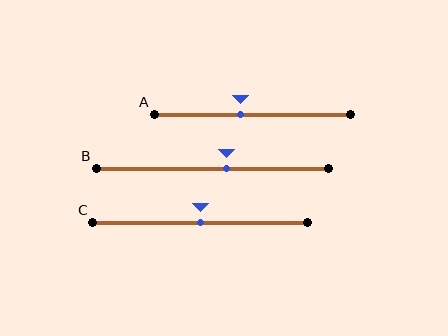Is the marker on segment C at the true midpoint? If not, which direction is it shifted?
Yes, the marker on segment C is at the true midpoint.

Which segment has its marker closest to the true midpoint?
Segment C has its marker closest to the true midpoint.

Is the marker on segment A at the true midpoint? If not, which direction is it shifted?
No, the marker on segment A is shifted to the left by about 6% of the segment length.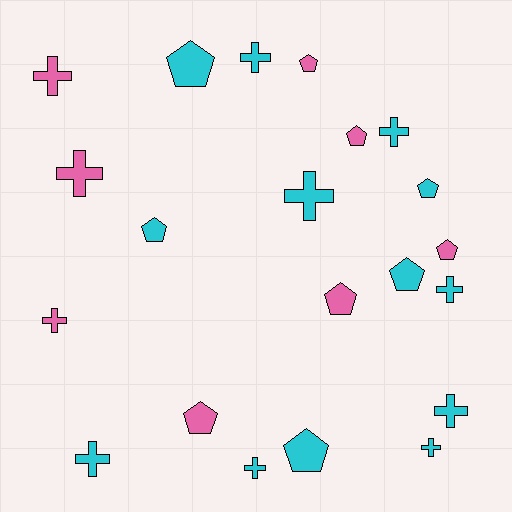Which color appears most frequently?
Cyan, with 13 objects.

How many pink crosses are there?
There are 3 pink crosses.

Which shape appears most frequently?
Cross, with 11 objects.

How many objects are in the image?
There are 21 objects.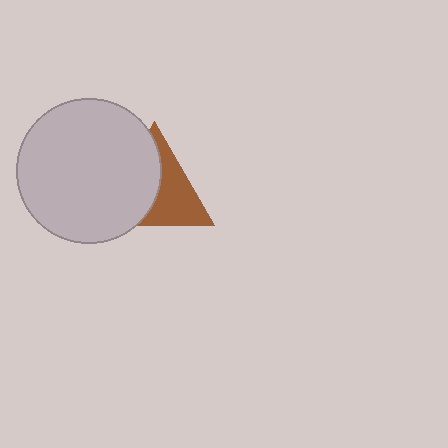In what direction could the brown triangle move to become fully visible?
The brown triangle could move right. That would shift it out from behind the light gray circle entirely.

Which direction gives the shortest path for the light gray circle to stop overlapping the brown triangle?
Moving left gives the shortest separation.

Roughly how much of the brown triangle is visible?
About half of it is visible (roughly 48%).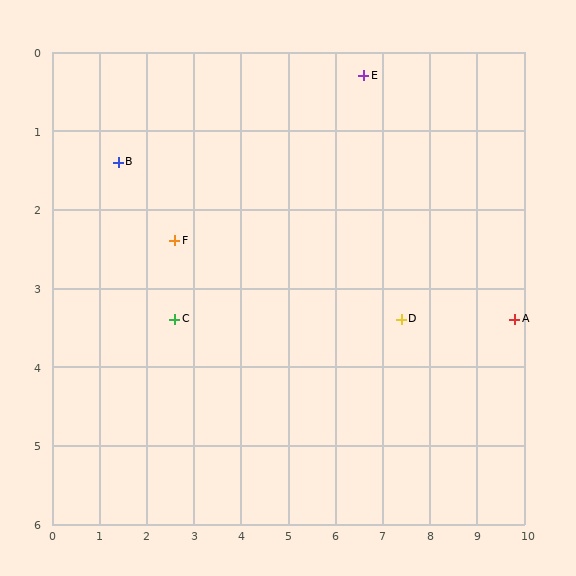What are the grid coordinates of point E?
Point E is at approximately (6.6, 0.3).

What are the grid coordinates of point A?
Point A is at approximately (9.8, 3.4).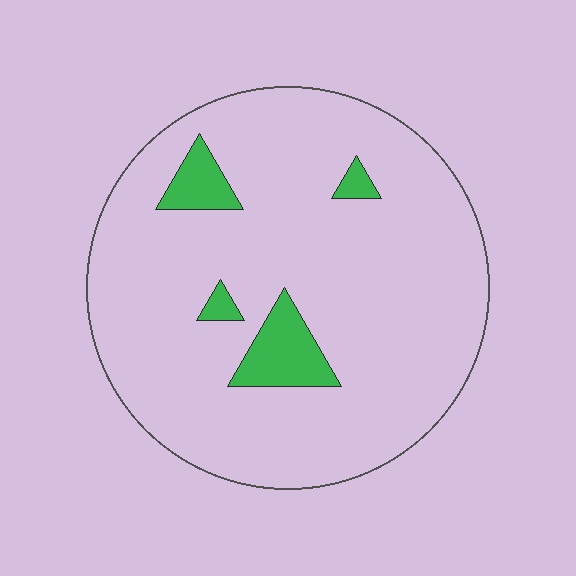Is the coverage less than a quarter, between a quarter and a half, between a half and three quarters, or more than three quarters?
Less than a quarter.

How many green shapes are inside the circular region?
4.